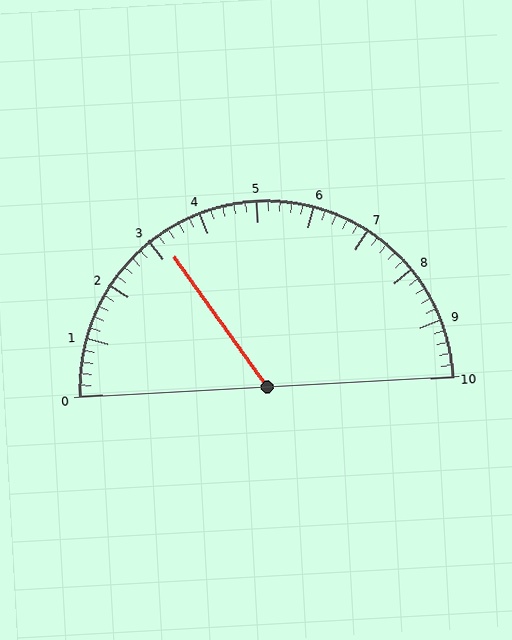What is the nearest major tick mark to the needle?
The nearest major tick mark is 3.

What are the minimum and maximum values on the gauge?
The gauge ranges from 0 to 10.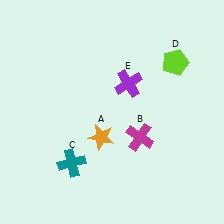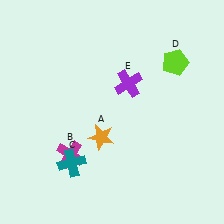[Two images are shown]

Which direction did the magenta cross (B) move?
The magenta cross (B) moved left.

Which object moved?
The magenta cross (B) moved left.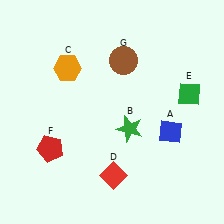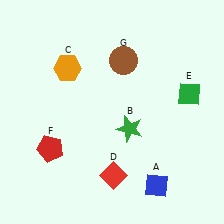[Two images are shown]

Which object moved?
The blue diamond (A) moved down.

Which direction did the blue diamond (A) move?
The blue diamond (A) moved down.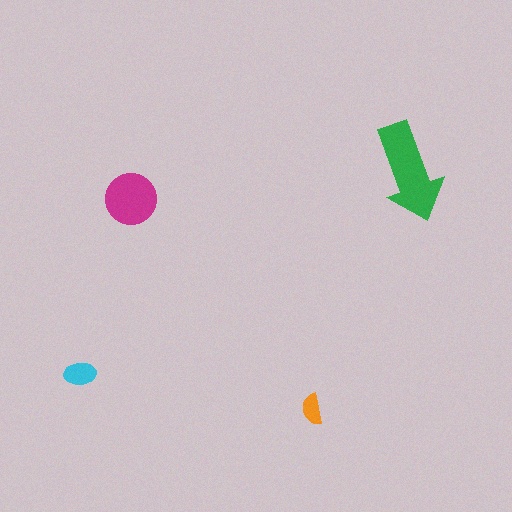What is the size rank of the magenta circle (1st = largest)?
2nd.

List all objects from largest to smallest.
The green arrow, the magenta circle, the cyan ellipse, the orange semicircle.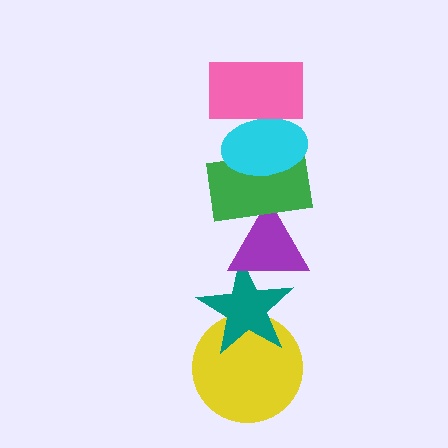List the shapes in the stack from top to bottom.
From top to bottom: the pink rectangle, the cyan ellipse, the green rectangle, the purple triangle, the teal star, the yellow circle.